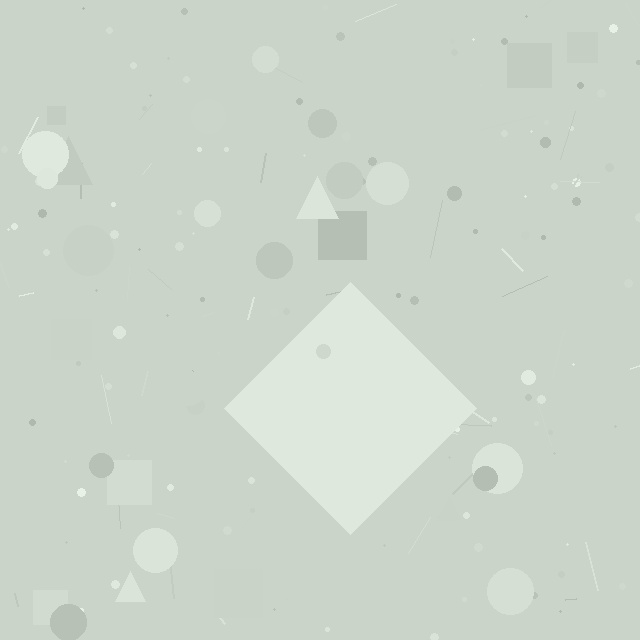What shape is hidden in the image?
A diamond is hidden in the image.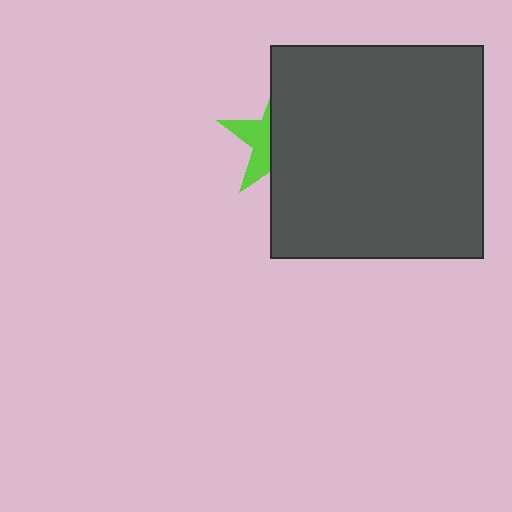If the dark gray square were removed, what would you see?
You would see the complete lime star.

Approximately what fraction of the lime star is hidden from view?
Roughly 63% of the lime star is hidden behind the dark gray square.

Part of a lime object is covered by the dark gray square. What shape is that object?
It is a star.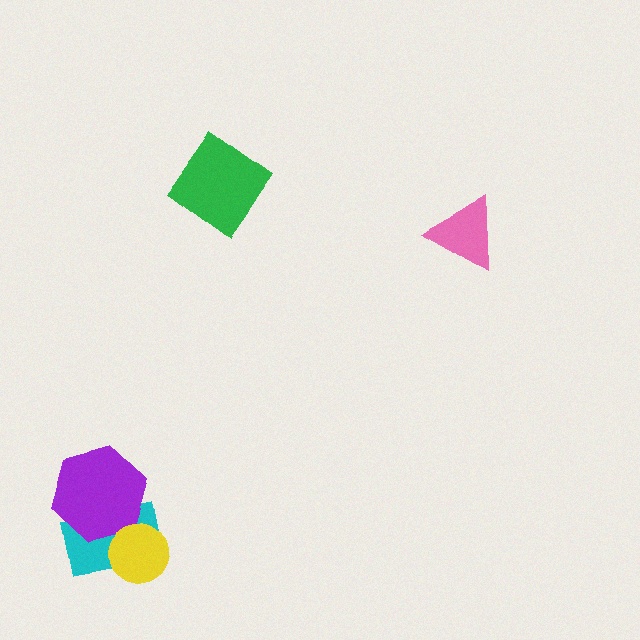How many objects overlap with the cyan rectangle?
2 objects overlap with the cyan rectangle.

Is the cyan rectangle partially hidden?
Yes, it is partially covered by another shape.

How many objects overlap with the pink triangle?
0 objects overlap with the pink triangle.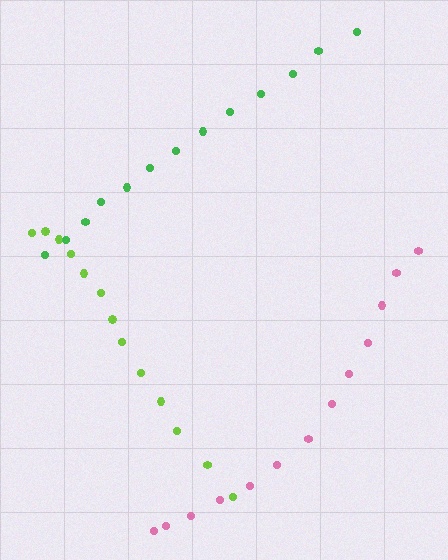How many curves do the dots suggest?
There are 3 distinct paths.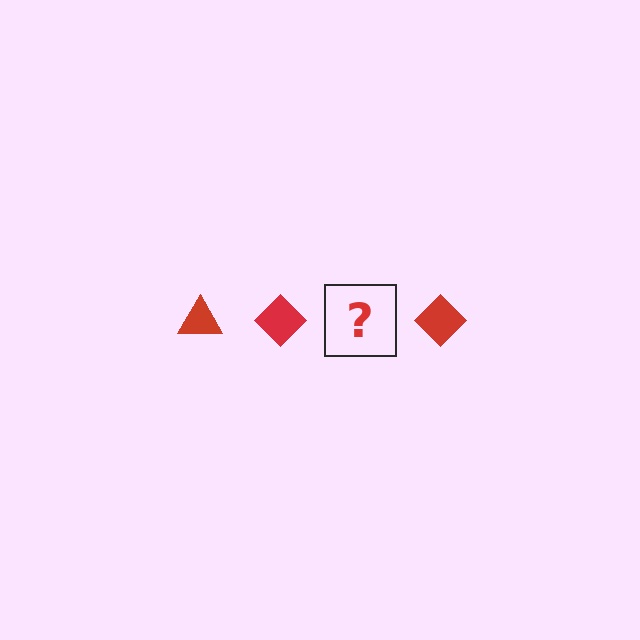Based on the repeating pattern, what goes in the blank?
The blank should be a red triangle.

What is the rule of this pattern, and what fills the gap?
The rule is that the pattern cycles through triangle, diamond shapes in red. The gap should be filled with a red triangle.